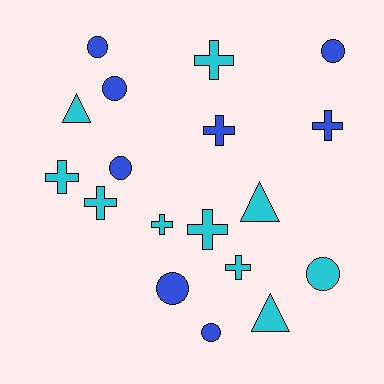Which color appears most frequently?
Cyan, with 10 objects.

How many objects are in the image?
There are 18 objects.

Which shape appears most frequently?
Cross, with 8 objects.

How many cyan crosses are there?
There are 6 cyan crosses.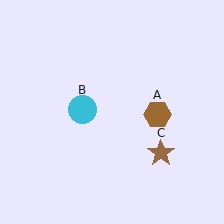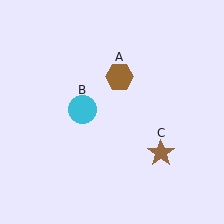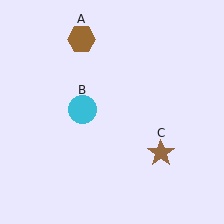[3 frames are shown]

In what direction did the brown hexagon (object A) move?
The brown hexagon (object A) moved up and to the left.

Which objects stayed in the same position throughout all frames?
Cyan circle (object B) and brown star (object C) remained stationary.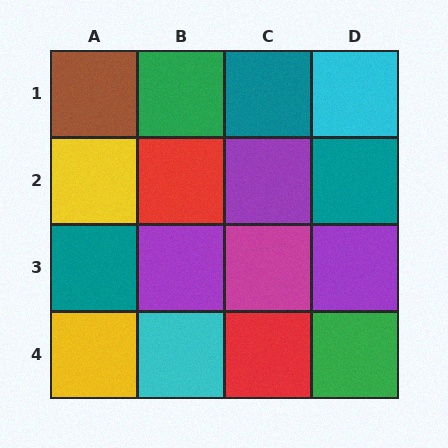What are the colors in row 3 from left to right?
Teal, purple, magenta, purple.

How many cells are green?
2 cells are green.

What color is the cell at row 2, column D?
Teal.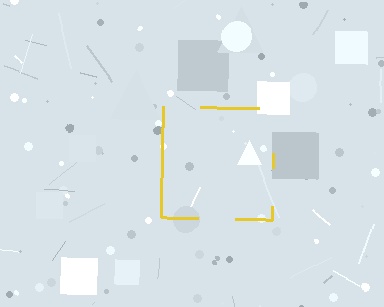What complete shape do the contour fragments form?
The contour fragments form a square.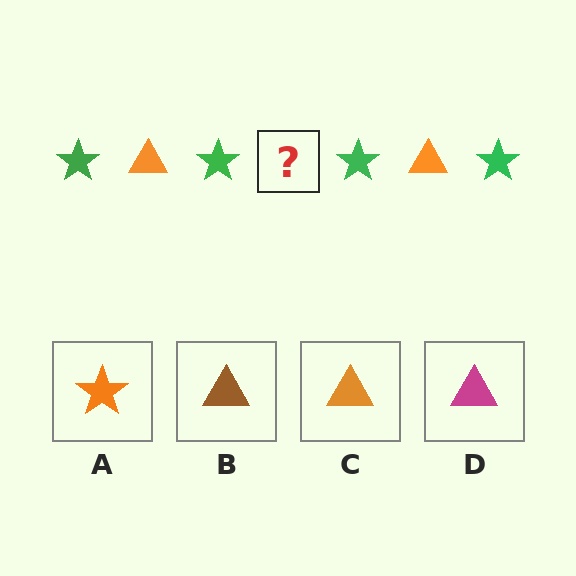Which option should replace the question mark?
Option C.